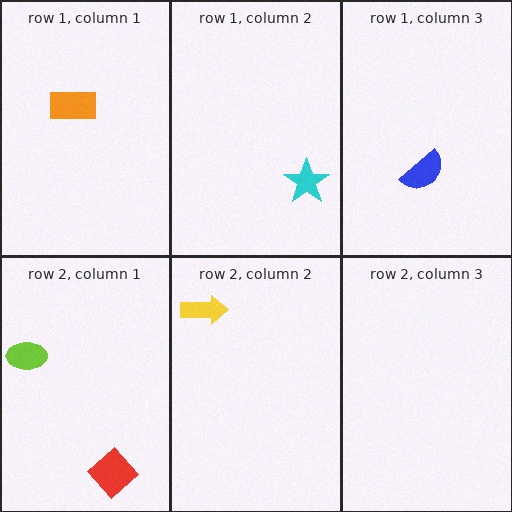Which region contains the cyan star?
The row 1, column 2 region.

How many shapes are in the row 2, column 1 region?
2.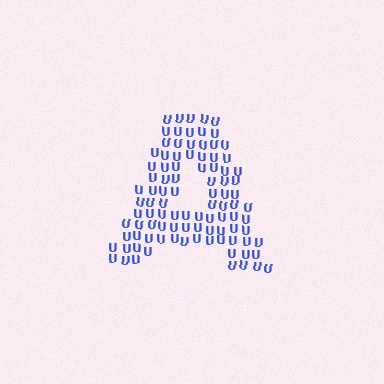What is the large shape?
The large shape is the letter A.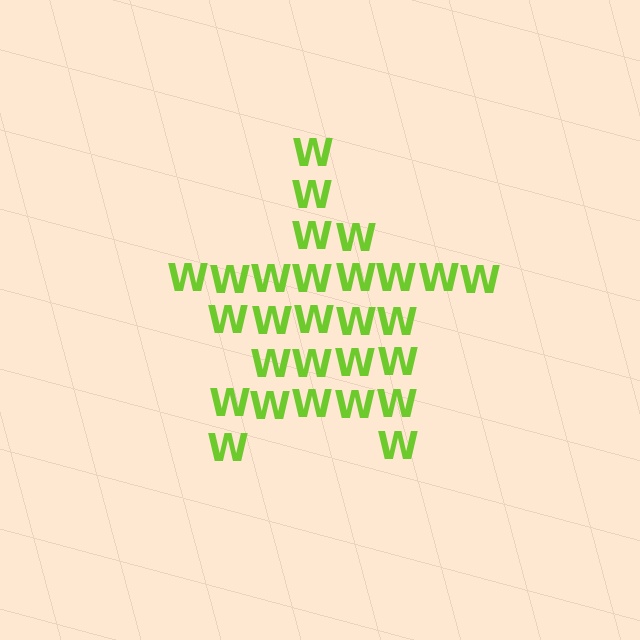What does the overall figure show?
The overall figure shows a star.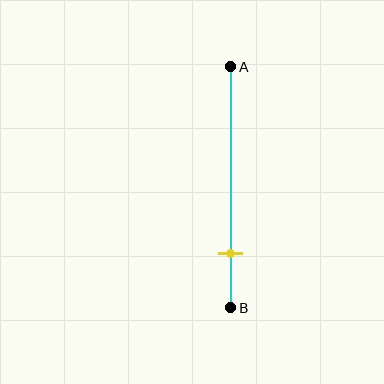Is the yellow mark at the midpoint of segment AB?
No, the mark is at about 80% from A, not at the 50% midpoint.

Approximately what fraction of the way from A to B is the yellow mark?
The yellow mark is approximately 80% of the way from A to B.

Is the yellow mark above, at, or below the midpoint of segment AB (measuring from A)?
The yellow mark is below the midpoint of segment AB.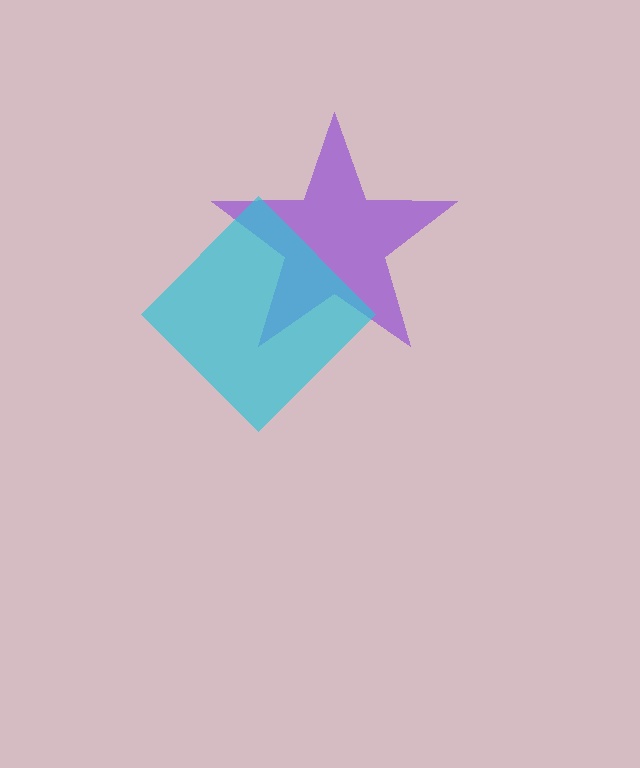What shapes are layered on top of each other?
The layered shapes are: a purple star, a cyan diamond.